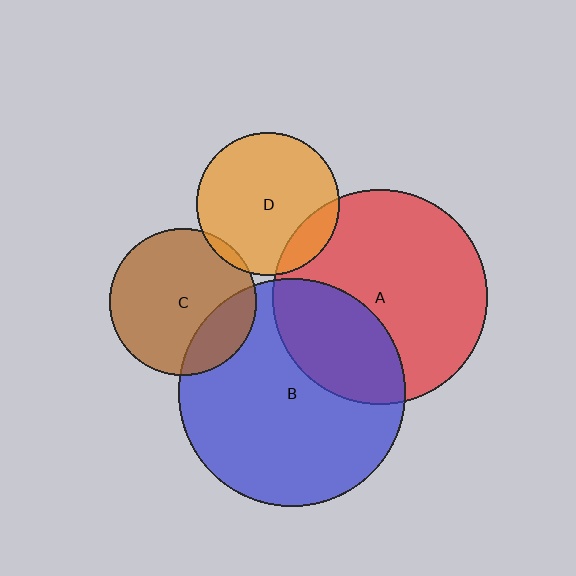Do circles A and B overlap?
Yes.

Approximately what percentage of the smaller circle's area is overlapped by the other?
Approximately 30%.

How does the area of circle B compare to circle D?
Approximately 2.5 times.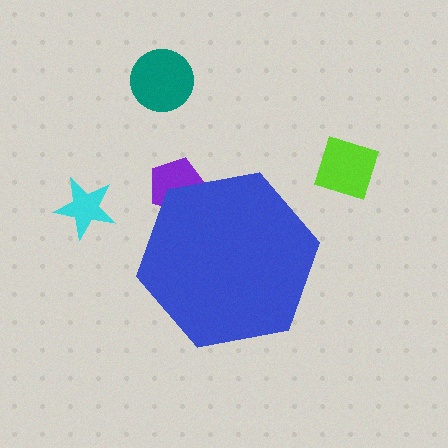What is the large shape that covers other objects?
A blue hexagon.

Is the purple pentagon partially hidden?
Yes, the purple pentagon is partially hidden behind the blue hexagon.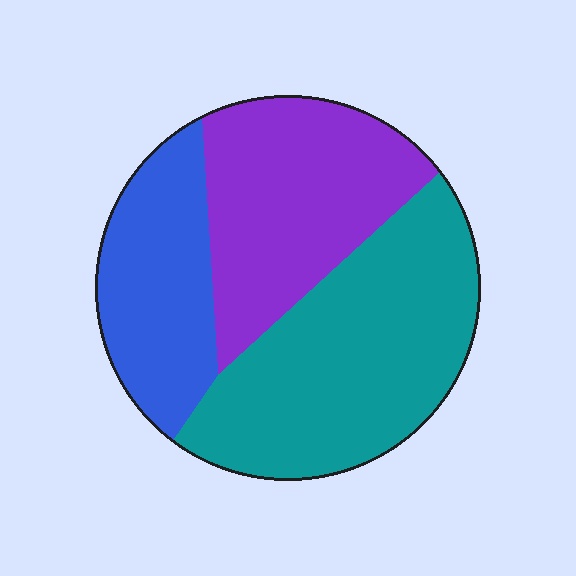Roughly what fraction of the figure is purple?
Purple takes up about one third (1/3) of the figure.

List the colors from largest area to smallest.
From largest to smallest: teal, purple, blue.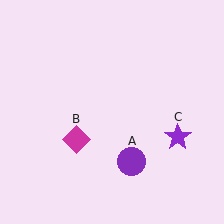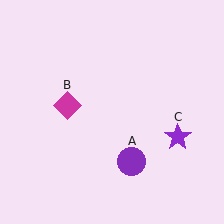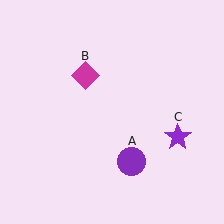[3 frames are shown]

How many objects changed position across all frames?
1 object changed position: magenta diamond (object B).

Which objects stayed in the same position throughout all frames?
Purple circle (object A) and purple star (object C) remained stationary.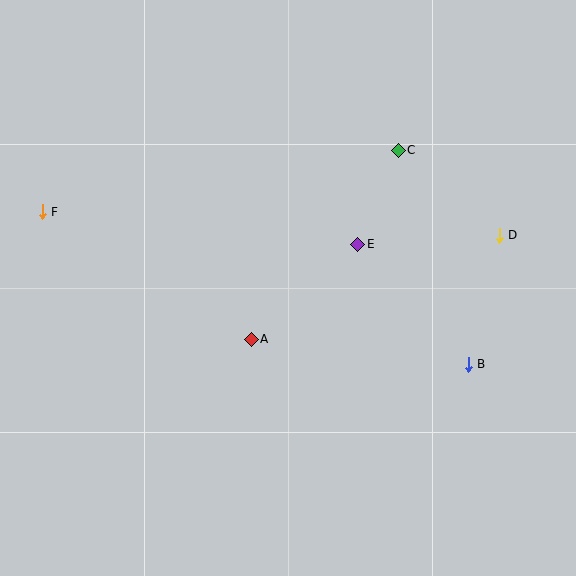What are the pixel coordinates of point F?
Point F is at (42, 212).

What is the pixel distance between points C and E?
The distance between C and E is 102 pixels.